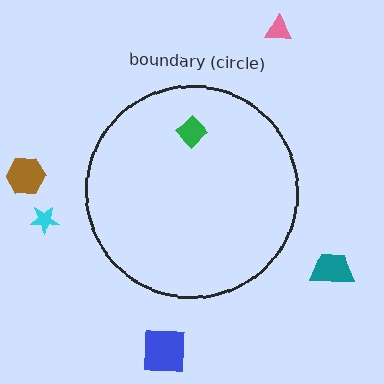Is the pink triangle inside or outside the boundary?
Outside.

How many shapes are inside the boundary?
1 inside, 5 outside.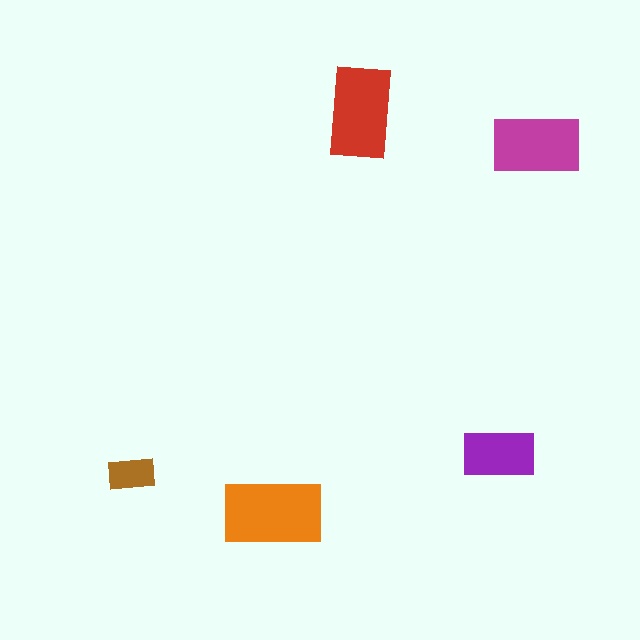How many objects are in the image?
There are 5 objects in the image.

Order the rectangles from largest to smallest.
the orange one, the red one, the magenta one, the purple one, the brown one.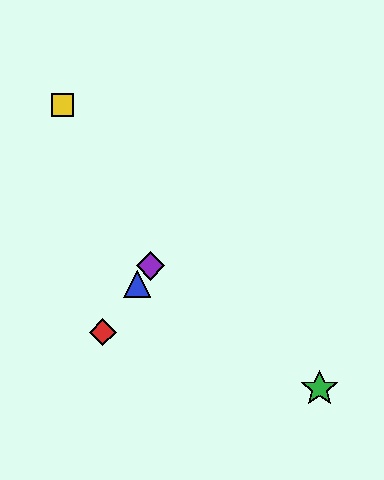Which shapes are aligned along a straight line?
The red diamond, the blue triangle, the purple diamond are aligned along a straight line.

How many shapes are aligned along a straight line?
3 shapes (the red diamond, the blue triangle, the purple diamond) are aligned along a straight line.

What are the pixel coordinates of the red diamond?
The red diamond is at (103, 332).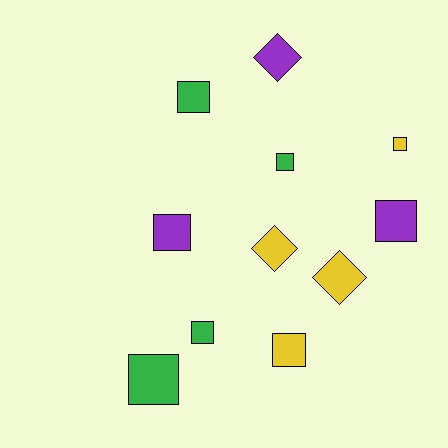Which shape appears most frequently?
Square, with 8 objects.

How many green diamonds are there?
There are no green diamonds.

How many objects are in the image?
There are 11 objects.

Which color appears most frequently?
Yellow, with 4 objects.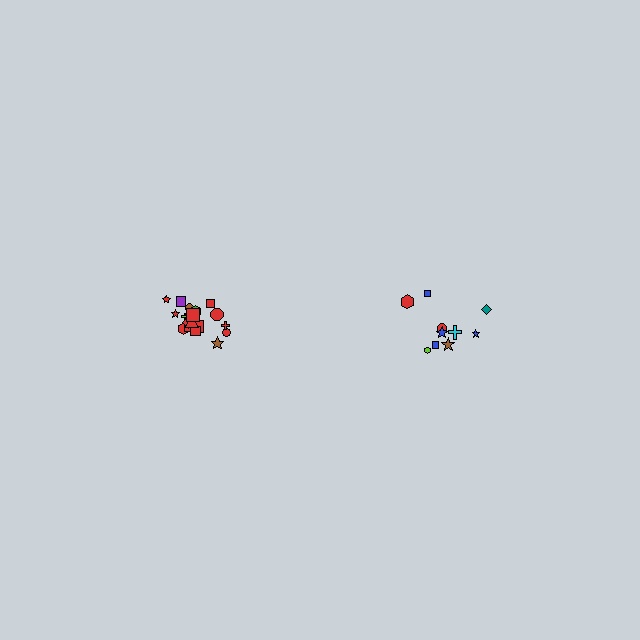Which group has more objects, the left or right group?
The left group.